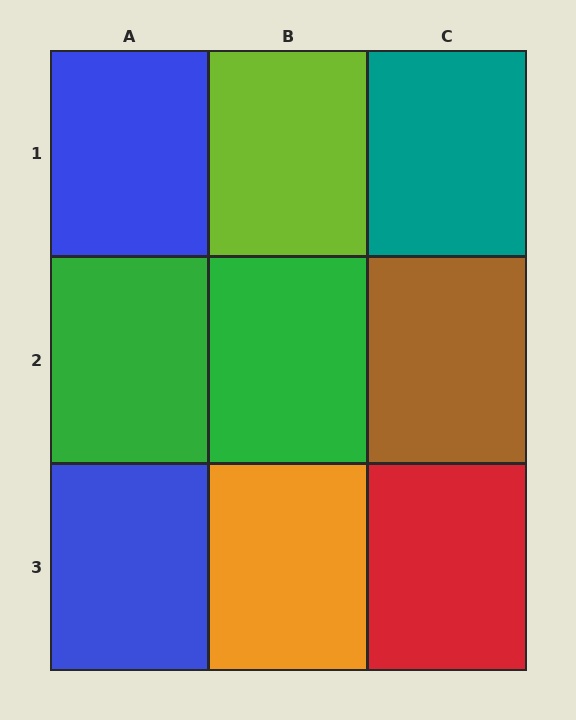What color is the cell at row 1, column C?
Teal.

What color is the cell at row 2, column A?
Green.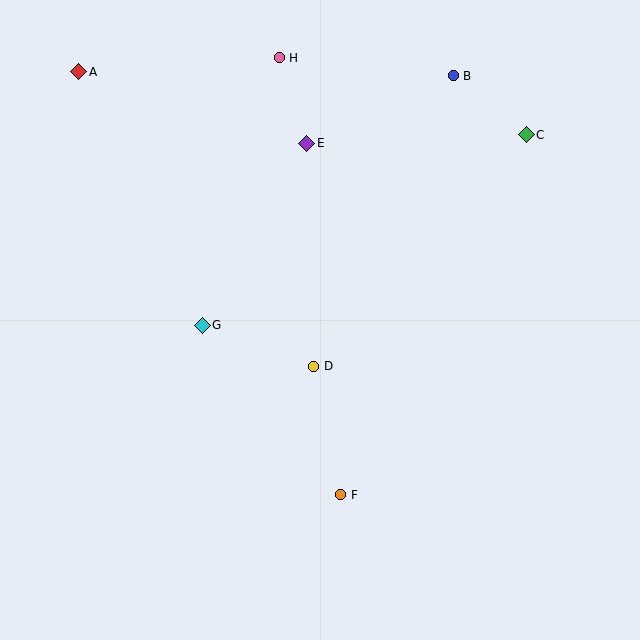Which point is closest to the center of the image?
Point D at (314, 366) is closest to the center.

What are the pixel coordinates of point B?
Point B is at (453, 76).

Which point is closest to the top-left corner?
Point A is closest to the top-left corner.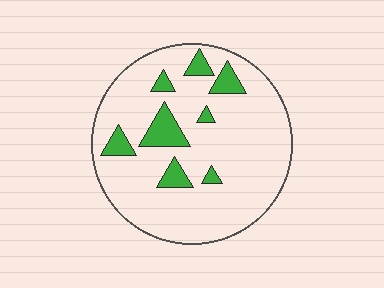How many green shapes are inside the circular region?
8.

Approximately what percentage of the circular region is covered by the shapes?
Approximately 15%.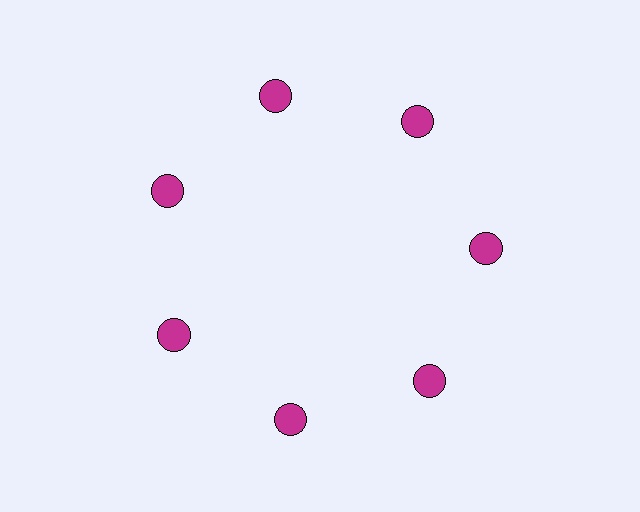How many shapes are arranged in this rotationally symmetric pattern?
There are 7 shapes, arranged in 7 groups of 1.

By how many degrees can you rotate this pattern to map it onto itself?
The pattern maps onto itself every 51 degrees of rotation.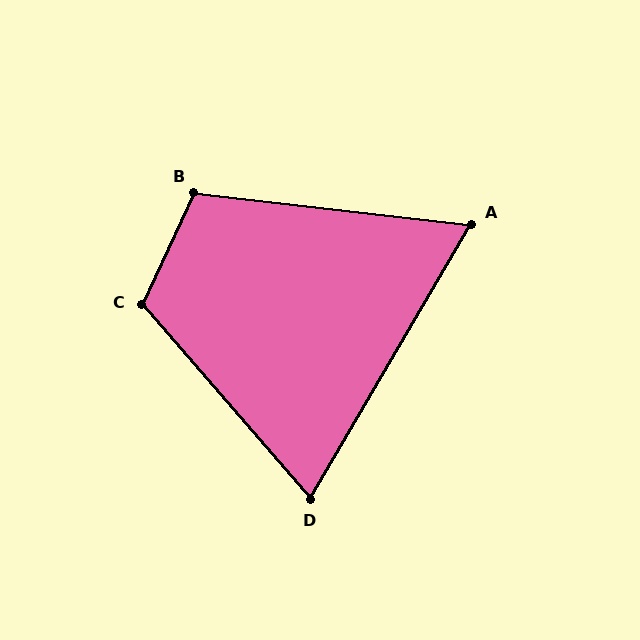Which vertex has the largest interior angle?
C, at approximately 114 degrees.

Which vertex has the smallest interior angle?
A, at approximately 66 degrees.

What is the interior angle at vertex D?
Approximately 71 degrees (acute).